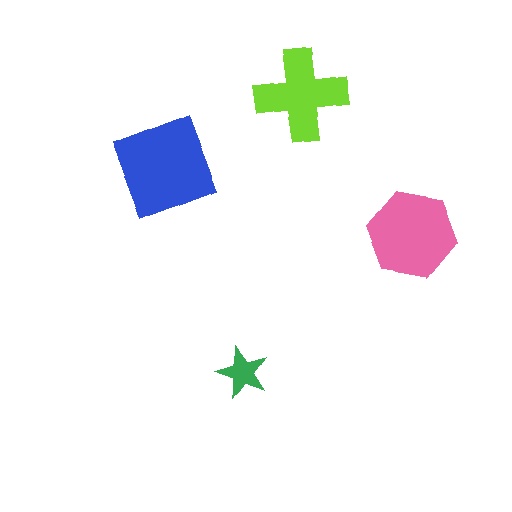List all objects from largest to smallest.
The blue diamond, the pink hexagon, the lime cross, the green star.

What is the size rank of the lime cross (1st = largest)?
3rd.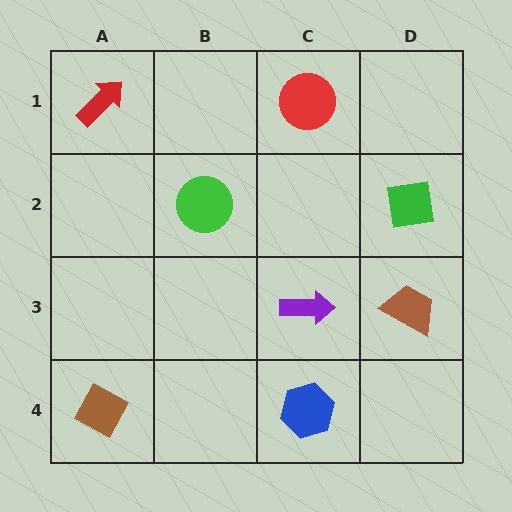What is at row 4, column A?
A brown diamond.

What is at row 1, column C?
A red circle.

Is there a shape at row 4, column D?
No, that cell is empty.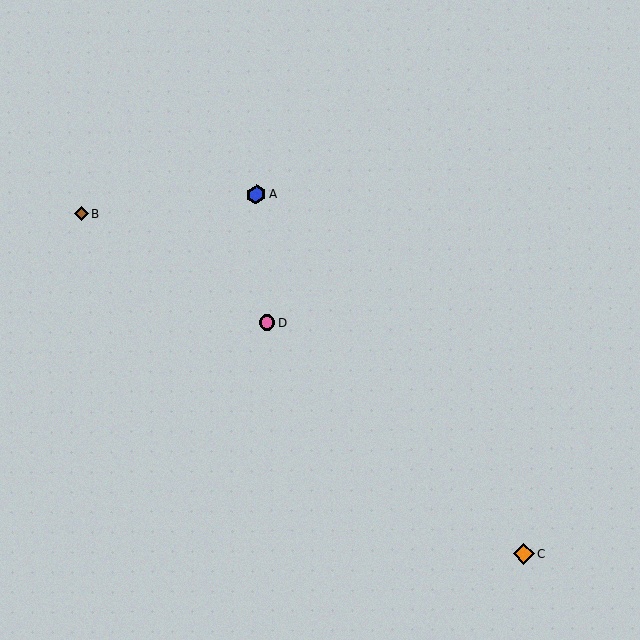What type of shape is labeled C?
Shape C is an orange diamond.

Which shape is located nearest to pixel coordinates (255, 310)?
The pink circle (labeled D) at (267, 323) is nearest to that location.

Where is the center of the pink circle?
The center of the pink circle is at (267, 323).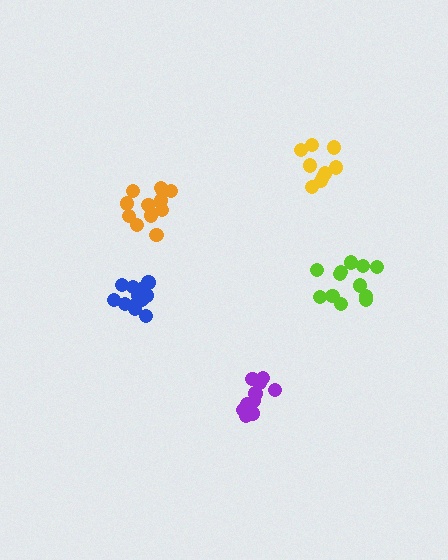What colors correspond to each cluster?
The clusters are colored: purple, yellow, blue, lime, orange.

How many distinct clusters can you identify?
There are 5 distinct clusters.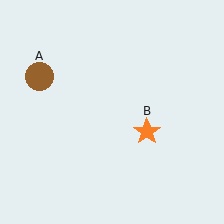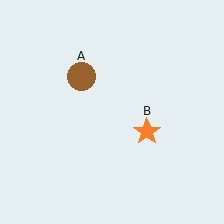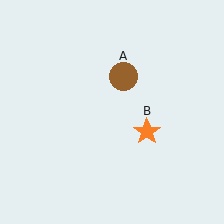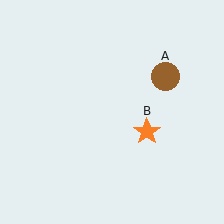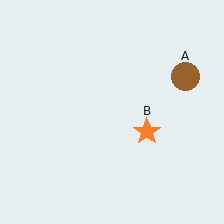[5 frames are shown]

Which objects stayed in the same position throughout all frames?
Orange star (object B) remained stationary.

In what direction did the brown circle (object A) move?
The brown circle (object A) moved right.